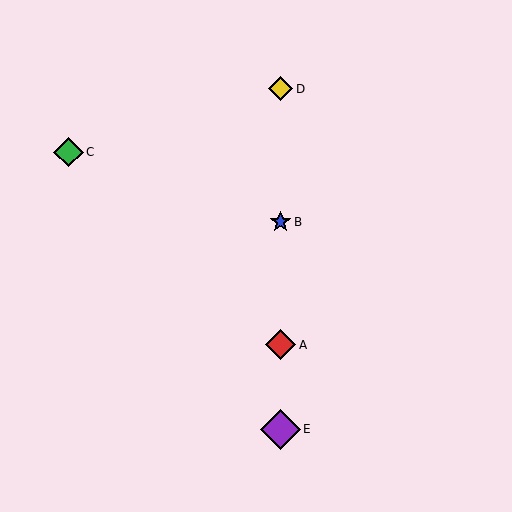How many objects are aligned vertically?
4 objects (A, B, D, E) are aligned vertically.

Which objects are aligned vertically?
Objects A, B, D, E are aligned vertically.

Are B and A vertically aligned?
Yes, both are at x≈281.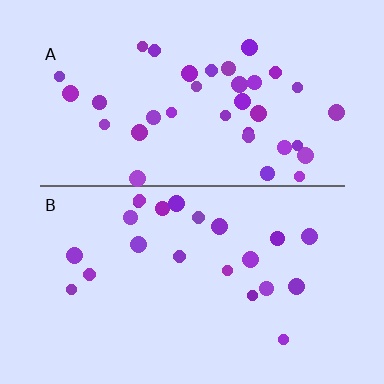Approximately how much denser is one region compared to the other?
Approximately 1.6× — region A over region B.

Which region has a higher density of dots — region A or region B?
A (the top).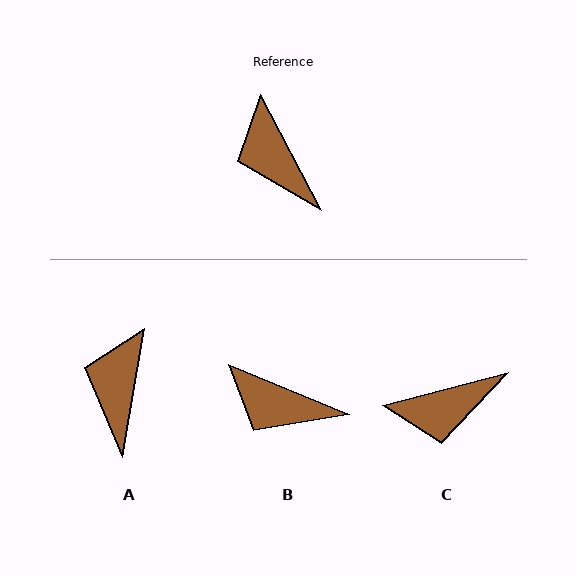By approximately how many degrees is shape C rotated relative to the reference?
Approximately 77 degrees counter-clockwise.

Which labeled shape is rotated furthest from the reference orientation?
C, about 77 degrees away.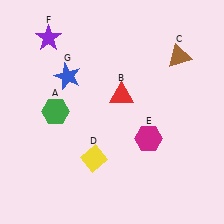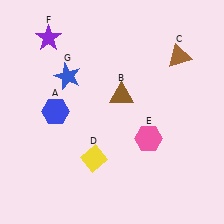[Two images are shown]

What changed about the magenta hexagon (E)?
In Image 1, E is magenta. In Image 2, it changed to pink.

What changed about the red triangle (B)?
In Image 1, B is red. In Image 2, it changed to brown.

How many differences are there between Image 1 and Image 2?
There are 3 differences between the two images.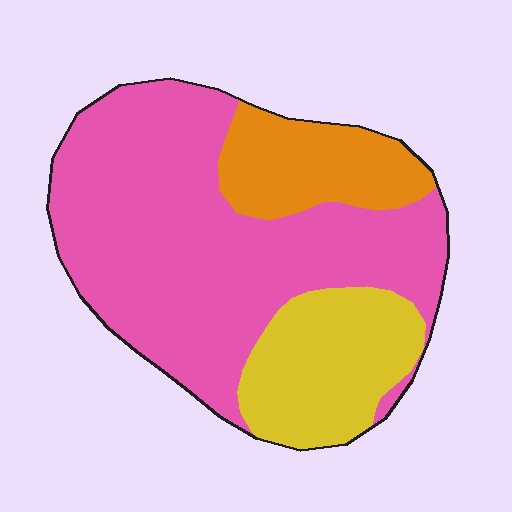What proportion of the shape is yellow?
Yellow takes up about one fifth (1/5) of the shape.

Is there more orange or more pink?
Pink.